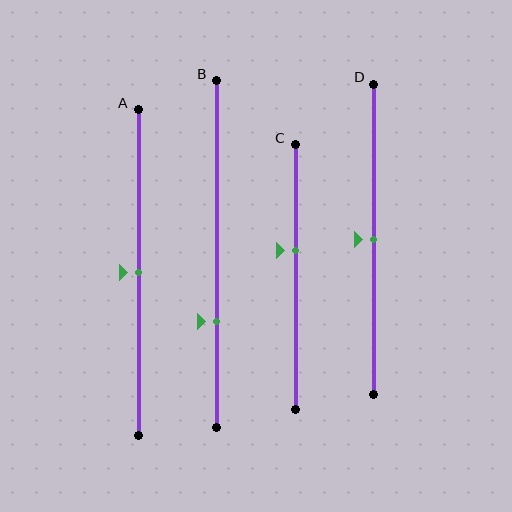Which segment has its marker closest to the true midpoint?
Segment A has its marker closest to the true midpoint.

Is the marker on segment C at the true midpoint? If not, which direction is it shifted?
No, the marker on segment C is shifted upward by about 10% of the segment length.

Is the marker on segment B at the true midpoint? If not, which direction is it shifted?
No, the marker on segment B is shifted downward by about 19% of the segment length.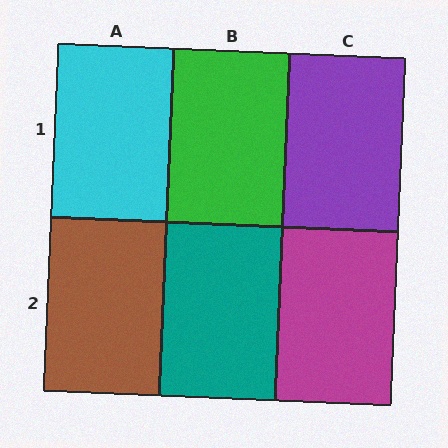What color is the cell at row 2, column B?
Teal.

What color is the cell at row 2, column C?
Magenta.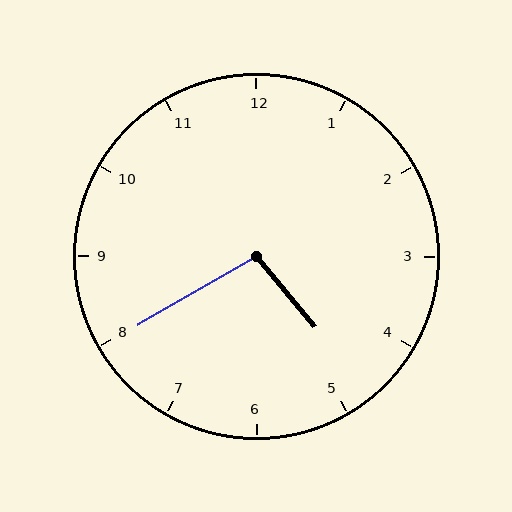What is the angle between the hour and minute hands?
Approximately 100 degrees.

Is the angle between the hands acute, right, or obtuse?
It is obtuse.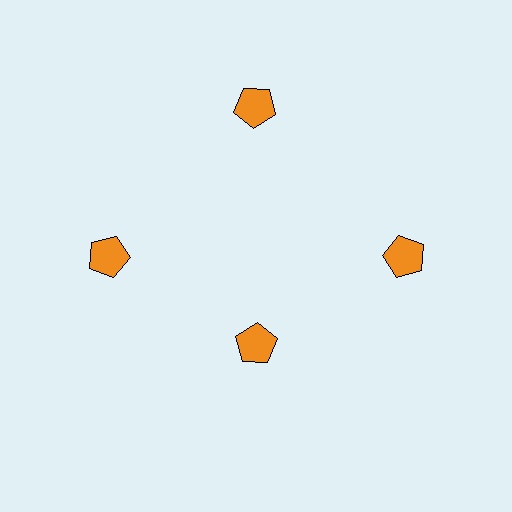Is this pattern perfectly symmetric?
No. The 4 orange pentagons are arranged in a ring, but one element near the 6 o'clock position is pulled inward toward the center, breaking the 4-fold rotational symmetry.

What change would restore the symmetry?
The symmetry would be restored by moving it outward, back onto the ring so that all 4 pentagons sit at equal angles and equal distance from the center.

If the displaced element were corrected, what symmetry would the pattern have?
It would have 4-fold rotational symmetry — the pattern would map onto itself every 90 degrees.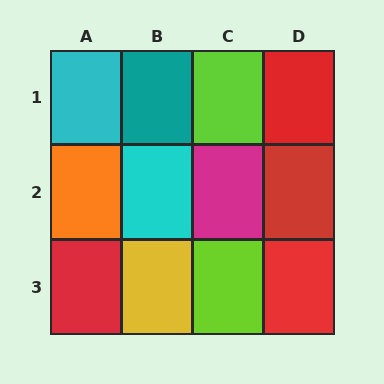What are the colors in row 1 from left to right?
Cyan, teal, lime, red.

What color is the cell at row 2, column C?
Magenta.